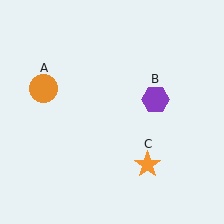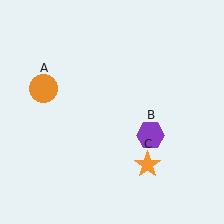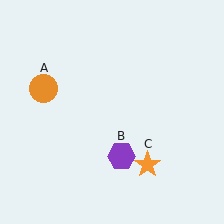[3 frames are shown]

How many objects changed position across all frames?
1 object changed position: purple hexagon (object B).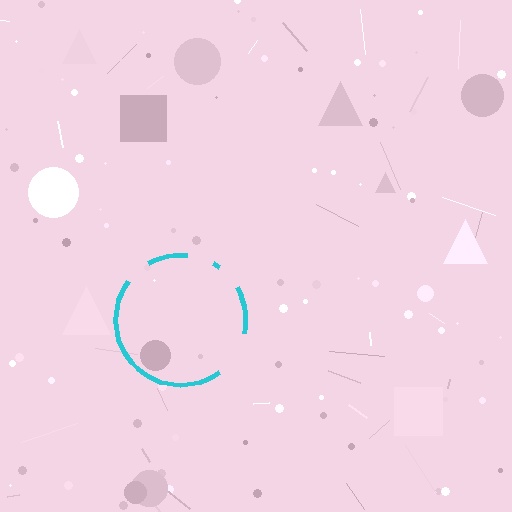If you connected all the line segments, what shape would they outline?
They would outline a circle.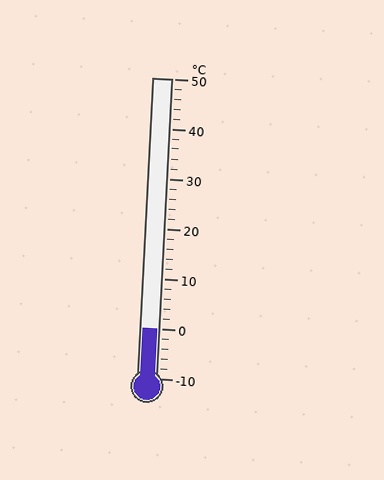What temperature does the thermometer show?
The thermometer shows approximately 0°C.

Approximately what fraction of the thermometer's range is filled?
The thermometer is filled to approximately 15% of its range.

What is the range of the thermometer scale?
The thermometer scale ranges from -10°C to 50°C.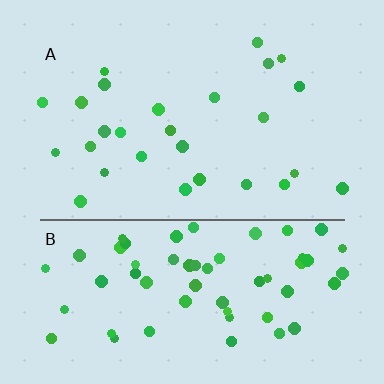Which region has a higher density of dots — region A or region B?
B (the bottom).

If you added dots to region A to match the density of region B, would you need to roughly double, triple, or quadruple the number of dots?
Approximately double.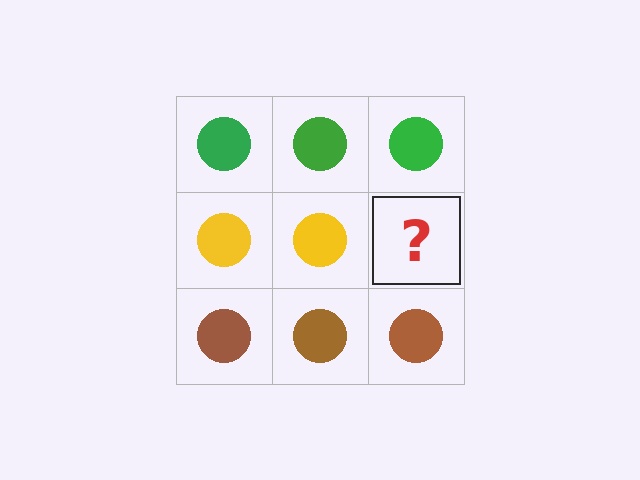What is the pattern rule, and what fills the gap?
The rule is that each row has a consistent color. The gap should be filled with a yellow circle.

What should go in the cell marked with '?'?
The missing cell should contain a yellow circle.